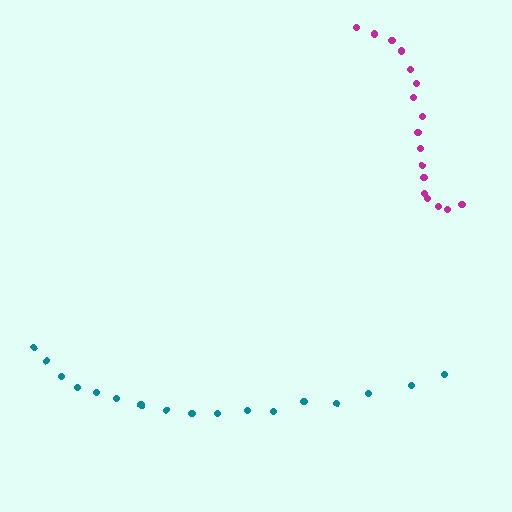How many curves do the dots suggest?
There are 2 distinct paths.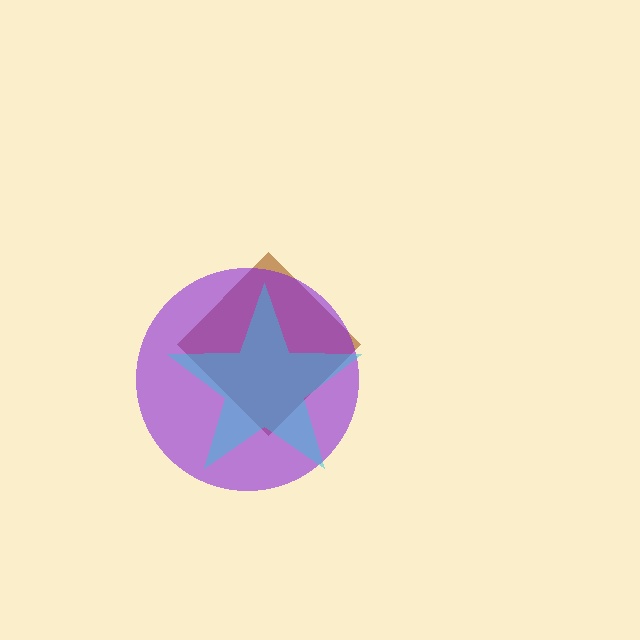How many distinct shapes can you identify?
There are 3 distinct shapes: a brown diamond, a purple circle, a cyan star.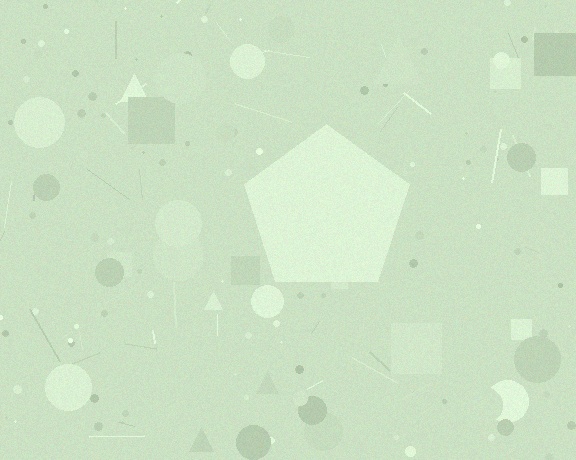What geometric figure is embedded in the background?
A pentagon is embedded in the background.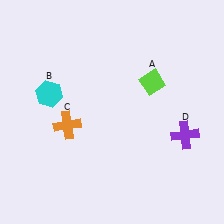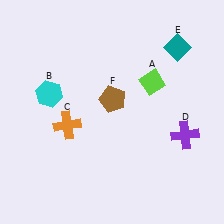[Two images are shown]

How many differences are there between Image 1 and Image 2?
There are 2 differences between the two images.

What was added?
A teal diamond (E), a brown pentagon (F) were added in Image 2.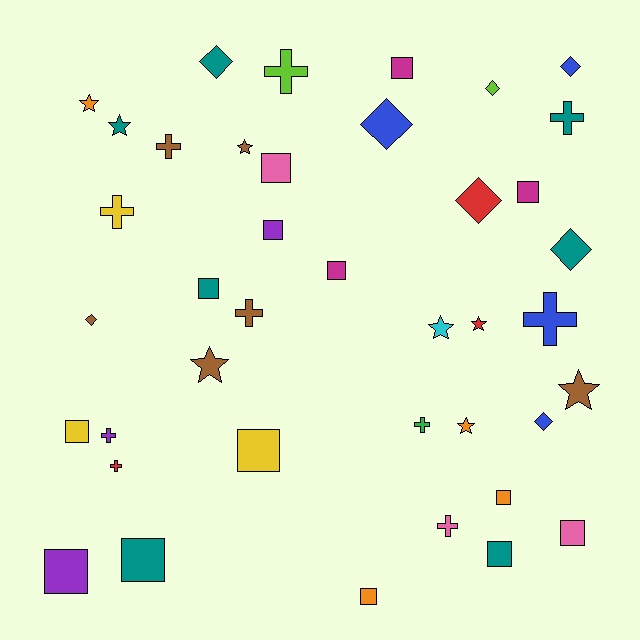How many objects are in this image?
There are 40 objects.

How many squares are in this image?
There are 14 squares.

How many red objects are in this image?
There are 3 red objects.